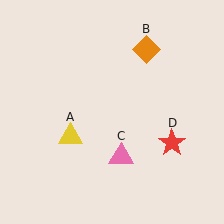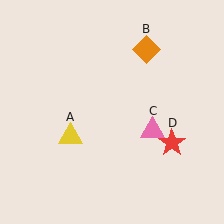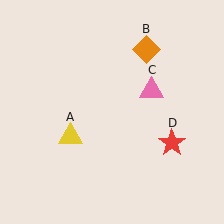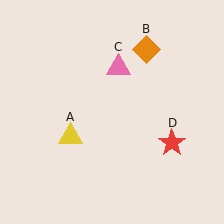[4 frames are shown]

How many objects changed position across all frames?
1 object changed position: pink triangle (object C).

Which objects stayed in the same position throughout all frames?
Yellow triangle (object A) and orange diamond (object B) and red star (object D) remained stationary.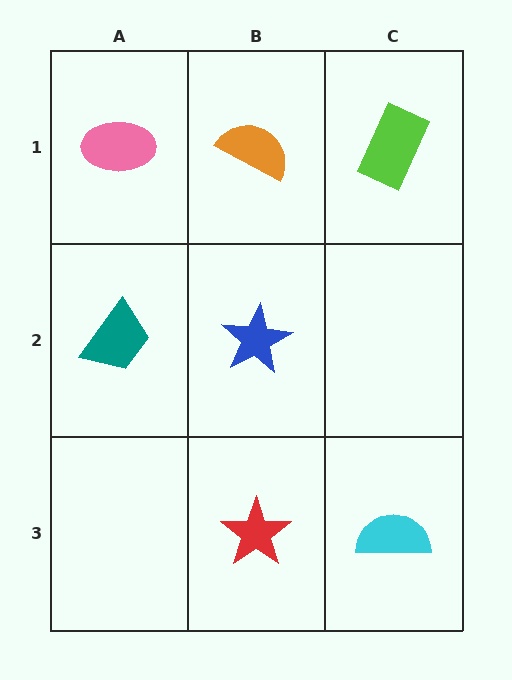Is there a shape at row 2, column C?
No, that cell is empty.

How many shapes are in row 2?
2 shapes.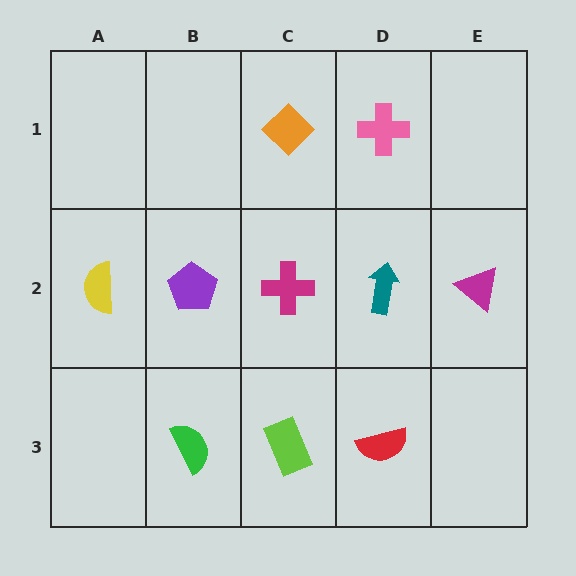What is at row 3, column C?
A lime rectangle.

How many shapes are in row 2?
5 shapes.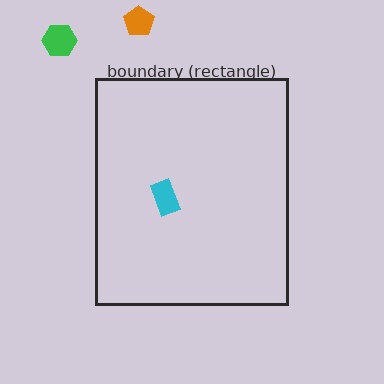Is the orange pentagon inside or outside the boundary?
Outside.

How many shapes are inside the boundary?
1 inside, 2 outside.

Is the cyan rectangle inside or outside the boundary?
Inside.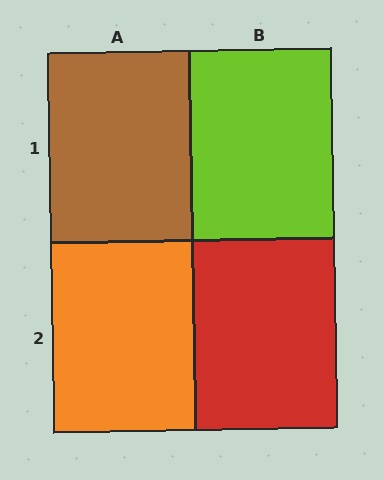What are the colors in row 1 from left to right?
Brown, lime.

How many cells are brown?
1 cell is brown.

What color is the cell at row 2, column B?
Red.